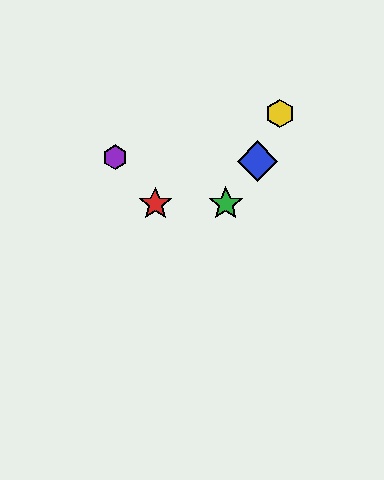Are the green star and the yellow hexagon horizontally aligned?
No, the green star is at y≈204 and the yellow hexagon is at y≈113.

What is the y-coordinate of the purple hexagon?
The purple hexagon is at y≈157.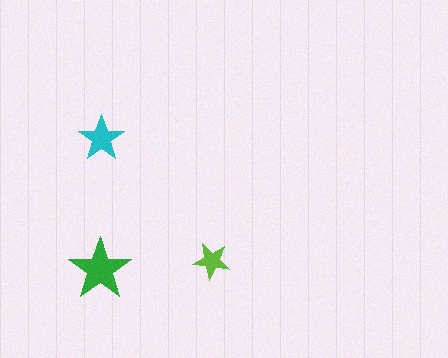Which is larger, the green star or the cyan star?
The green one.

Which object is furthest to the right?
The lime star is rightmost.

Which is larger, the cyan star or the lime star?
The cyan one.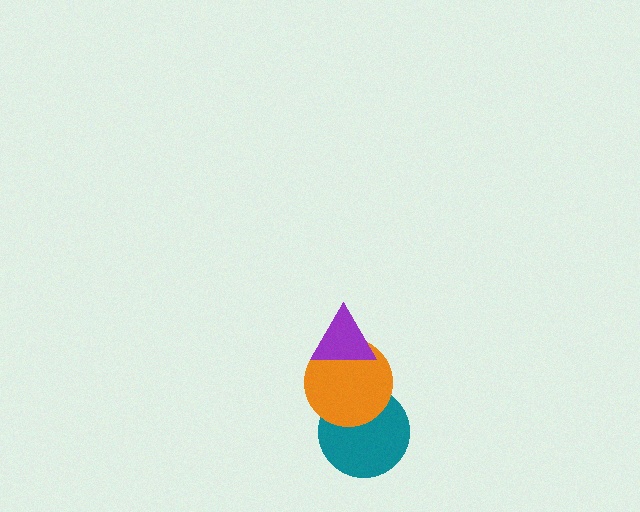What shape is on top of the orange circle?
The purple triangle is on top of the orange circle.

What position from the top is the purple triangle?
The purple triangle is 1st from the top.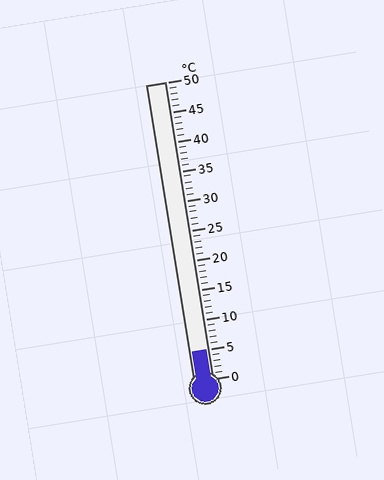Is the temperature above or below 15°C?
The temperature is below 15°C.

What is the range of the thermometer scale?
The thermometer scale ranges from 0°C to 50°C.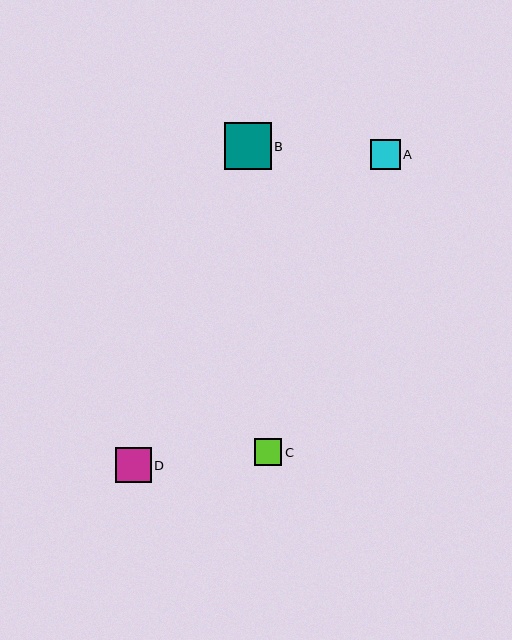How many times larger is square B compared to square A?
Square B is approximately 1.6 times the size of square A.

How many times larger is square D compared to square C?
Square D is approximately 1.3 times the size of square C.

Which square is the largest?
Square B is the largest with a size of approximately 47 pixels.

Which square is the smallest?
Square C is the smallest with a size of approximately 27 pixels.